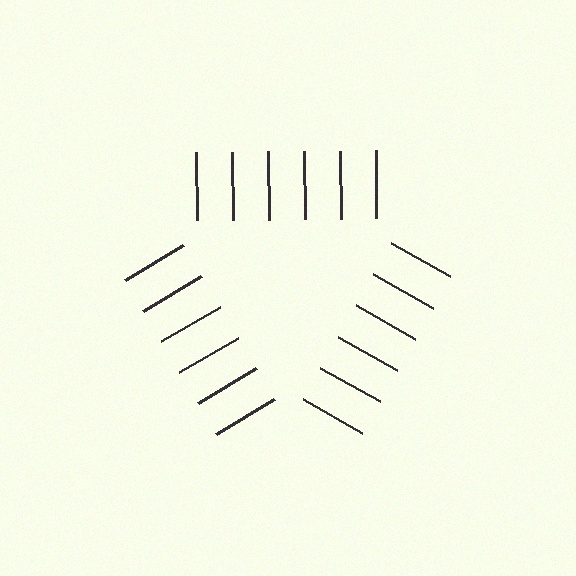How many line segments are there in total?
18 — 6 along each of the 3 edges.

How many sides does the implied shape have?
3 sides — the line-ends trace a triangle.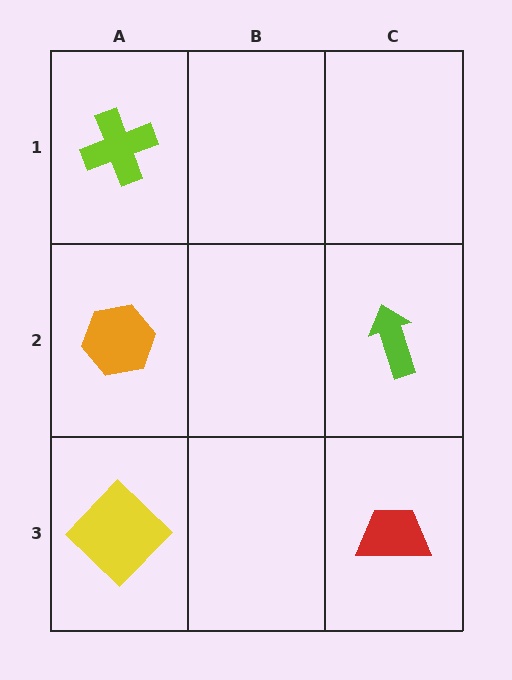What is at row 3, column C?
A red trapezoid.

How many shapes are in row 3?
2 shapes.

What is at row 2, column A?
An orange hexagon.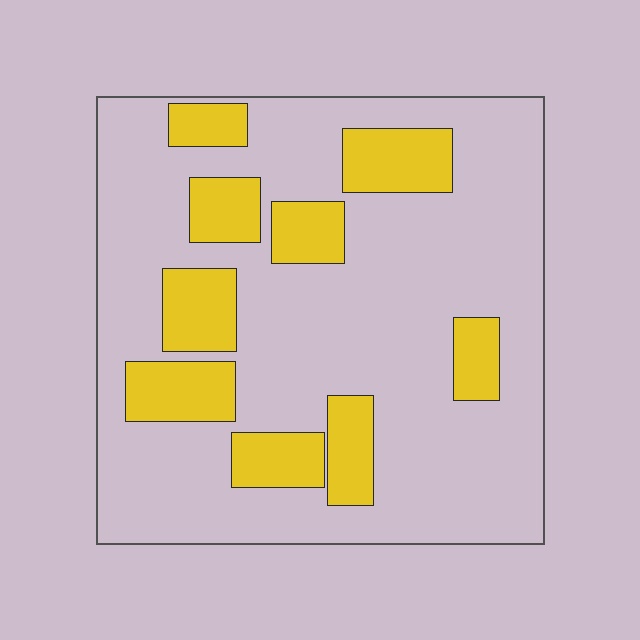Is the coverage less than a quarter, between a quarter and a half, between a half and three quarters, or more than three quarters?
Less than a quarter.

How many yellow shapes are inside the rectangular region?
9.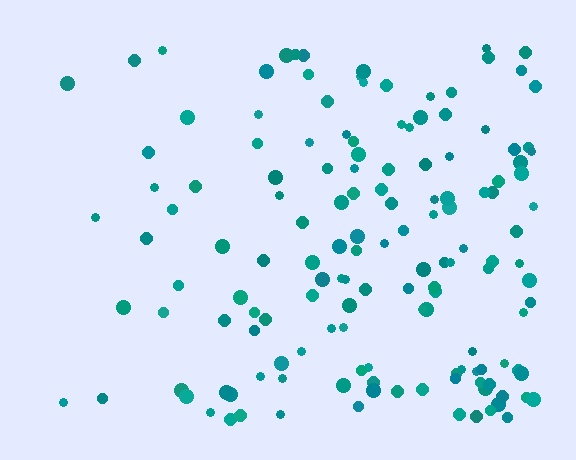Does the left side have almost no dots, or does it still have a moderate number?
Still a moderate number, just noticeably fewer than the right.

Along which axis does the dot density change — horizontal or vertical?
Horizontal.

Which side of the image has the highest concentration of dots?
The right.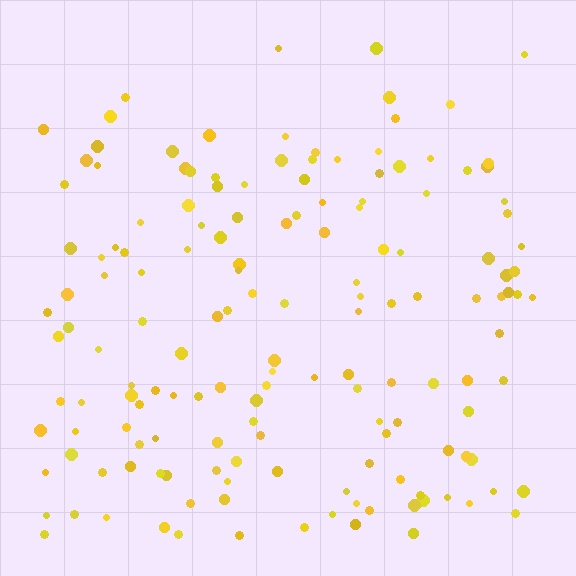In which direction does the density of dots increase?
From top to bottom, with the bottom side densest.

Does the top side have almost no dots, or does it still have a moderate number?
Still a moderate number, just noticeably fewer than the bottom.